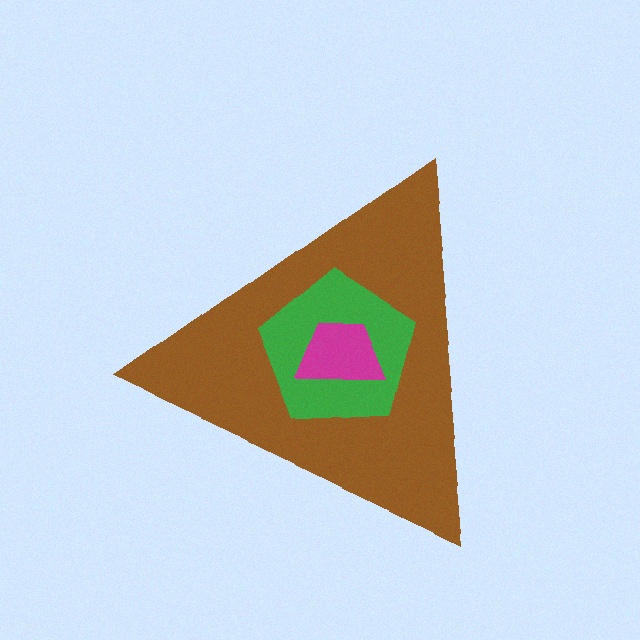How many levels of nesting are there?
3.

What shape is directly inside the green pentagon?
The magenta trapezoid.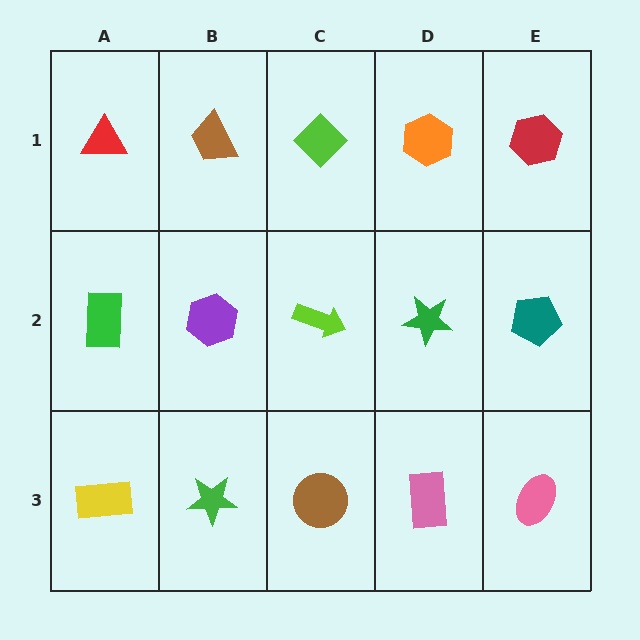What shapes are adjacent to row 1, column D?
A green star (row 2, column D), a lime diamond (row 1, column C), a red hexagon (row 1, column E).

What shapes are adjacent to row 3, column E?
A teal pentagon (row 2, column E), a pink rectangle (row 3, column D).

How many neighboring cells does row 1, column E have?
2.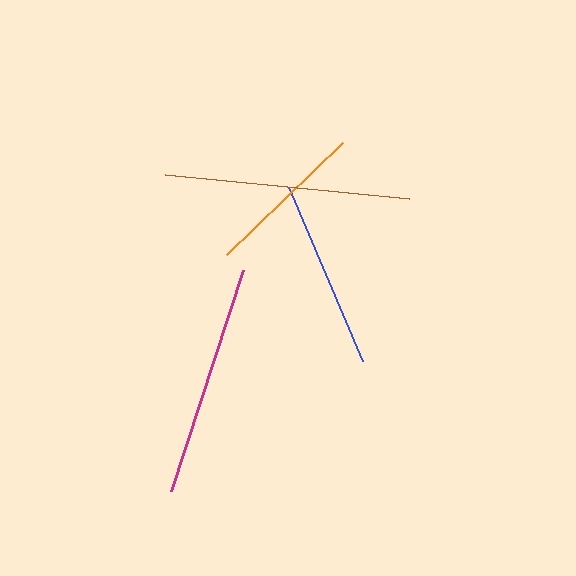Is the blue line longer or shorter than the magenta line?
The magenta line is longer than the blue line.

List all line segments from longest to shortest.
From longest to shortest: brown, magenta, blue, orange.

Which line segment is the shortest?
The orange line is the shortest at approximately 162 pixels.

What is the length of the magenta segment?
The magenta segment is approximately 233 pixels long.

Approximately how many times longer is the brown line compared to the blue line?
The brown line is approximately 1.3 times the length of the blue line.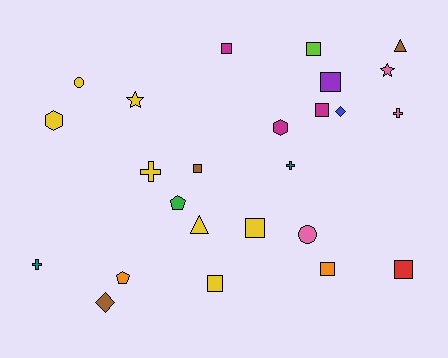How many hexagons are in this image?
There are 2 hexagons.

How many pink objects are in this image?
There are 3 pink objects.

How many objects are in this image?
There are 25 objects.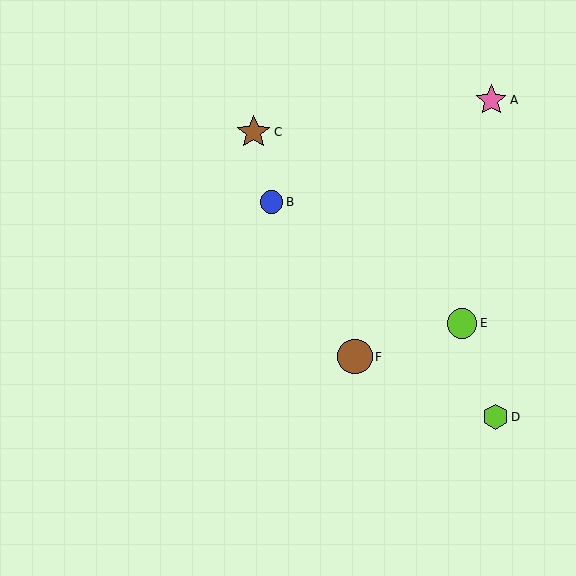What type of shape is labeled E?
Shape E is a lime circle.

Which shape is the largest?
The brown circle (labeled F) is the largest.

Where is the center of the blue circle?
The center of the blue circle is at (272, 202).